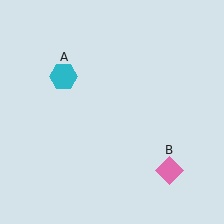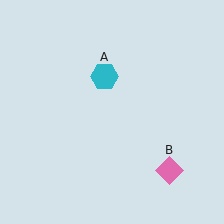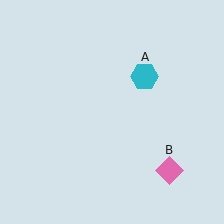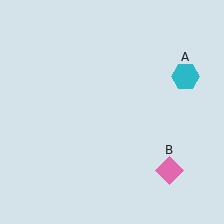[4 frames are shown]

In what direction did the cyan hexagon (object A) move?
The cyan hexagon (object A) moved right.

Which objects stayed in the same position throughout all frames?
Pink diamond (object B) remained stationary.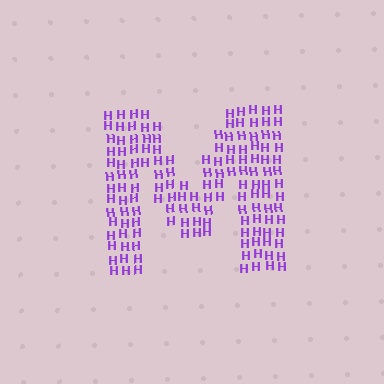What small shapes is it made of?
It is made of small letter H's.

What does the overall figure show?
The overall figure shows the letter M.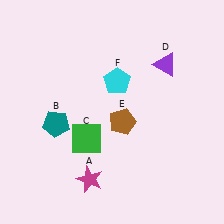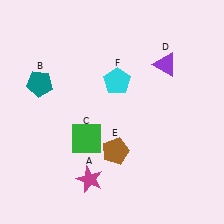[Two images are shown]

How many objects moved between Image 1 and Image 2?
2 objects moved between the two images.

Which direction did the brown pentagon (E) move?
The brown pentagon (E) moved down.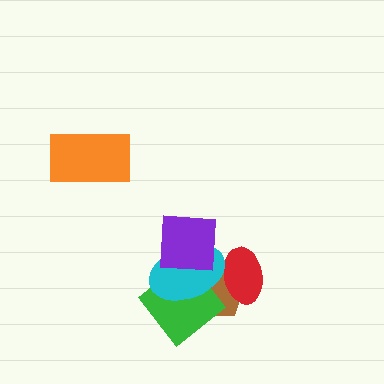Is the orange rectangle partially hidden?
No, no other shape covers it.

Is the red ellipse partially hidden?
Yes, it is partially covered by another shape.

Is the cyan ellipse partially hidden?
Yes, it is partially covered by another shape.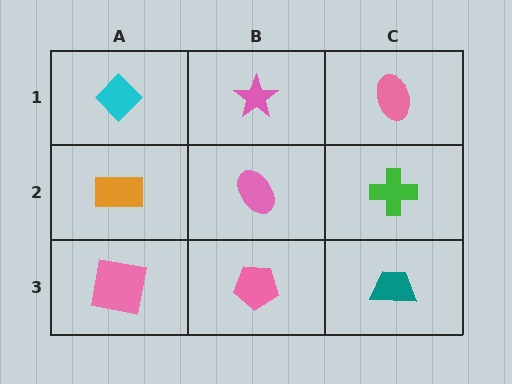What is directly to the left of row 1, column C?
A pink star.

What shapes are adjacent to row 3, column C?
A green cross (row 2, column C), a pink pentagon (row 3, column B).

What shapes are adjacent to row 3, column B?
A pink ellipse (row 2, column B), a pink square (row 3, column A), a teal trapezoid (row 3, column C).